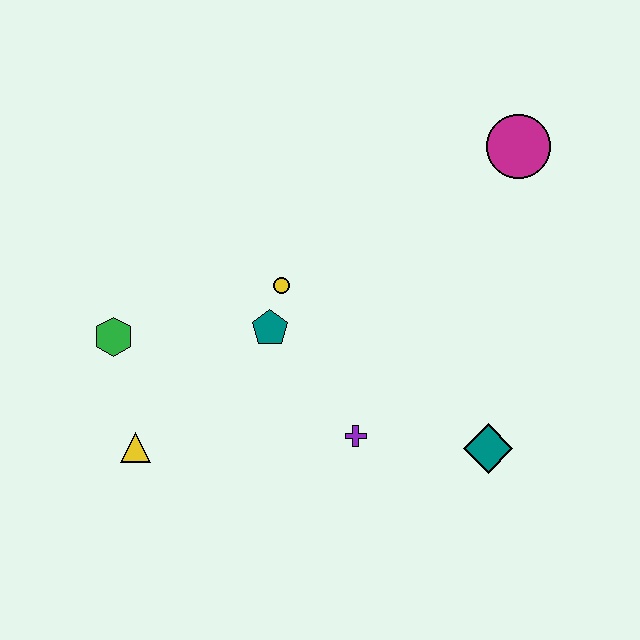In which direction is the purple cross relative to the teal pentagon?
The purple cross is below the teal pentagon.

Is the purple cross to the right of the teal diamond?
No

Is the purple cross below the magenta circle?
Yes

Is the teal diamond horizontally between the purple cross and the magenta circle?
Yes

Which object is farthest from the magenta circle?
The yellow triangle is farthest from the magenta circle.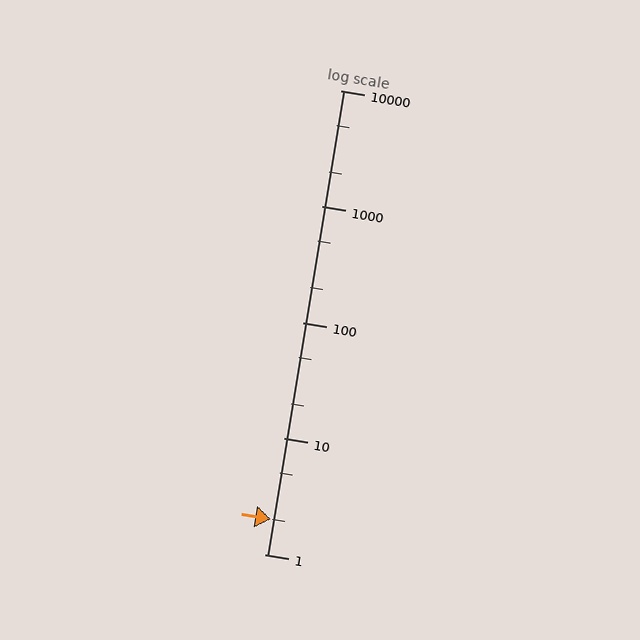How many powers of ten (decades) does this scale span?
The scale spans 4 decades, from 1 to 10000.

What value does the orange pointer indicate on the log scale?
The pointer indicates approximately 2.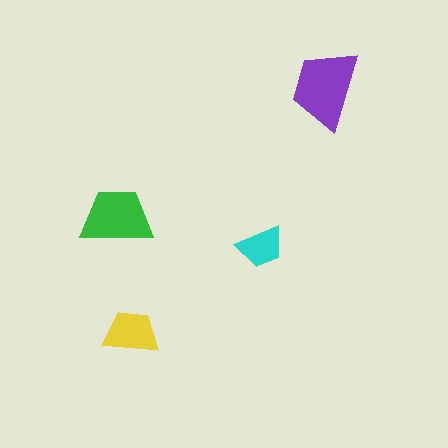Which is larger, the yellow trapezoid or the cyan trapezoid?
The yellow one.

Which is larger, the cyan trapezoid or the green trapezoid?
The green one.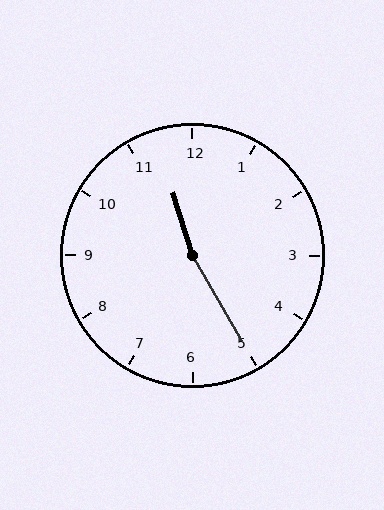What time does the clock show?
11:25.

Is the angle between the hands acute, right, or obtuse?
It is obtuse.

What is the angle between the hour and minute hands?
Approximately 168 degrees.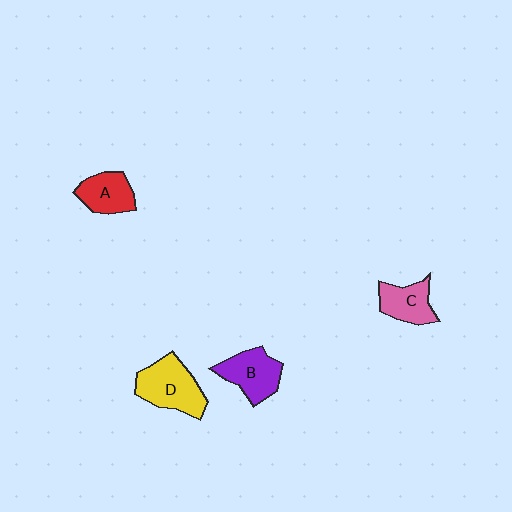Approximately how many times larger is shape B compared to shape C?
Approximately 1.2 times.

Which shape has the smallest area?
Shape A (red).